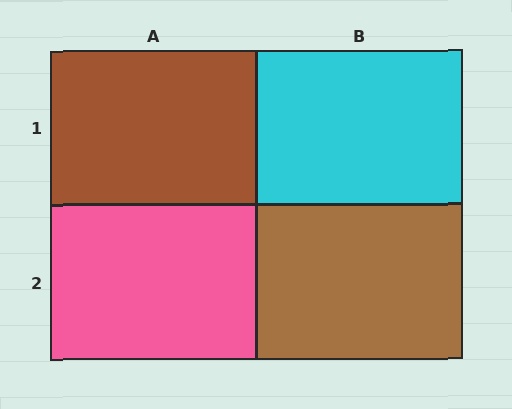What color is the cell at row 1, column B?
Cyan.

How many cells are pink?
1 cell is pink.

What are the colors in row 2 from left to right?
Pink, brown.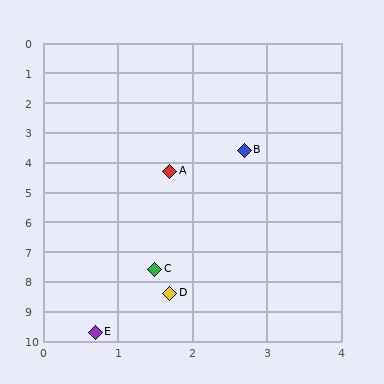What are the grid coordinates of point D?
Point D is at approximately (1.7, 8.4).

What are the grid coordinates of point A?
Point A is at approximately (1.7, 4.3).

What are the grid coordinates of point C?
Point C is at approximately (1.5, 7.6).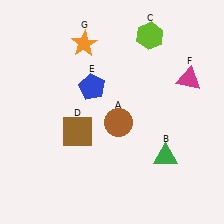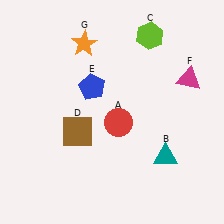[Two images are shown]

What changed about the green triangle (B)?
In Image 1, B is green. In Image 2, it changed to teal.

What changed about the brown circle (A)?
In Image 1, A is brown. In Image 2, it changed to red.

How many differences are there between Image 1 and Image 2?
There are 2 differences between the two images.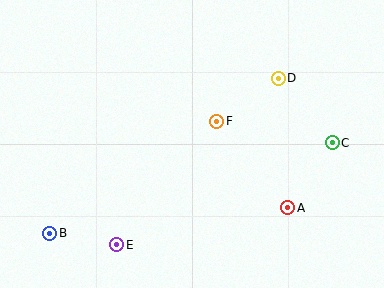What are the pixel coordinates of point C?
Point C is at (332, 143).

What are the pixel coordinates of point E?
Point E is at (117, 245).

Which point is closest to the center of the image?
Point F at (216, 121) is closest to the center.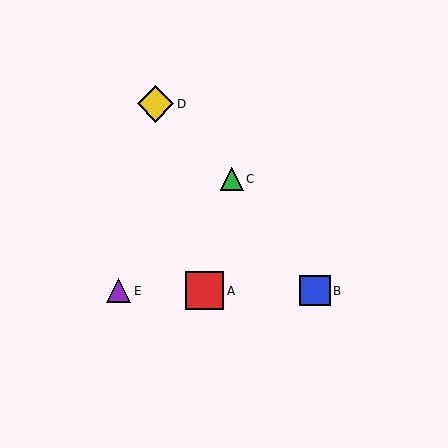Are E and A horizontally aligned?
Yes, both are at y≈291.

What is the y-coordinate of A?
Object A is at y≈291.